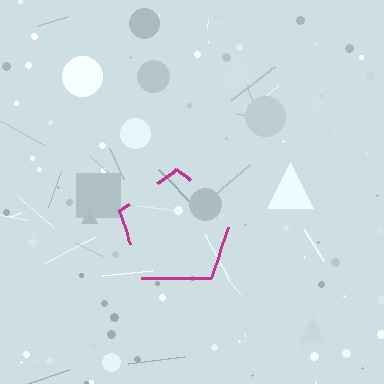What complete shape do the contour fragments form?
The contour fragments form a pentagon.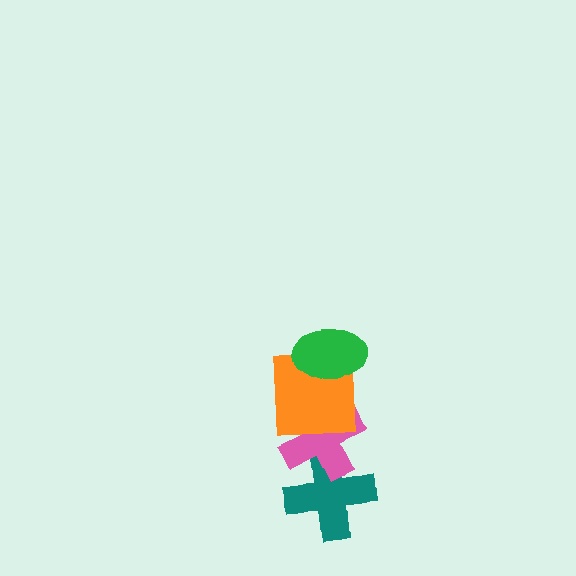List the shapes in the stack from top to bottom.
From top to bottom: the green ellipse, the orange square, the pink cross, the teal cross.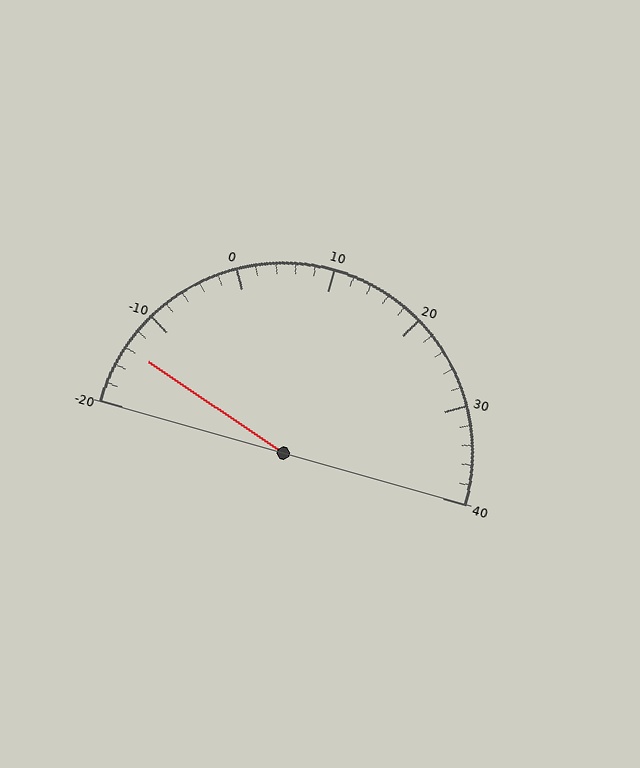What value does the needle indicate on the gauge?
The needle indicates approximately -14.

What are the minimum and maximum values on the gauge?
The gauge ranges from -20 to 40.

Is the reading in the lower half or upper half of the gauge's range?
The reading is in the lower half of the range (-20 to 40).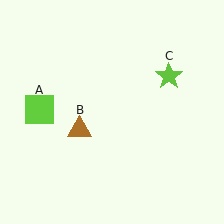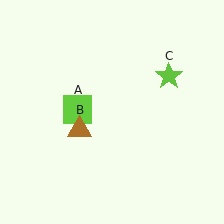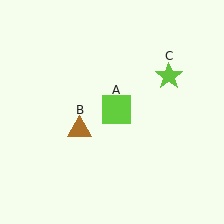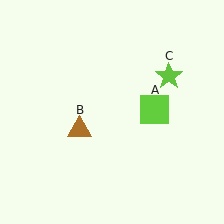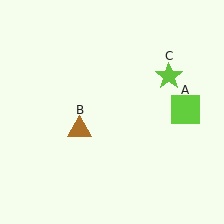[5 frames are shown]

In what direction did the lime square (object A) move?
The lime square (object A) moved right.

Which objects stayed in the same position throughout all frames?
Brown triangle (object B) and lime star (object C) remained stationary.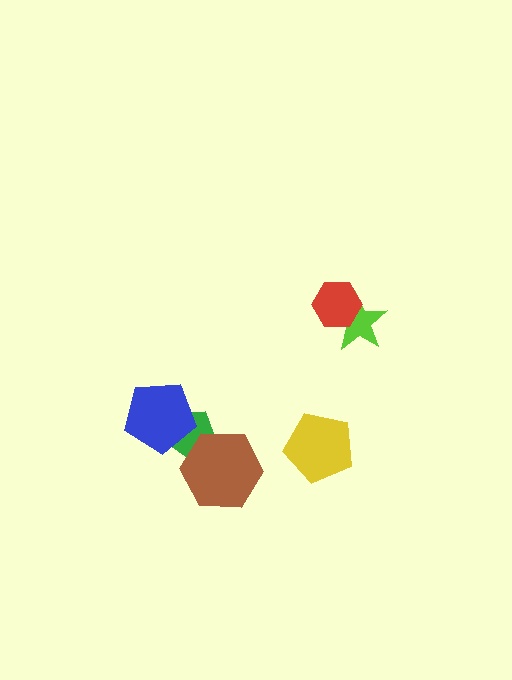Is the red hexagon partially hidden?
No, no other shape covers it.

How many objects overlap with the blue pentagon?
1 object overlaps with the blue pentagon.